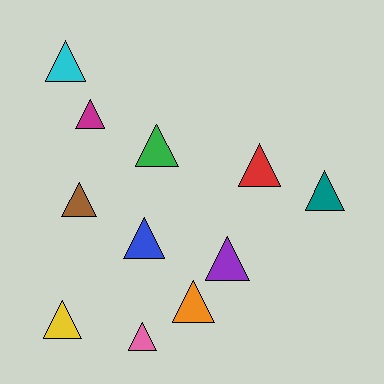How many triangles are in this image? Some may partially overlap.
There are 11 triangles.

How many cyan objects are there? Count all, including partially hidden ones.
There is 1 cyan object.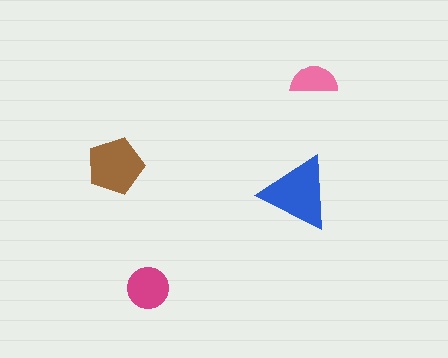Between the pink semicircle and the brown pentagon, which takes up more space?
The brown pentagon.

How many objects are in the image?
There are 4 objects in the image.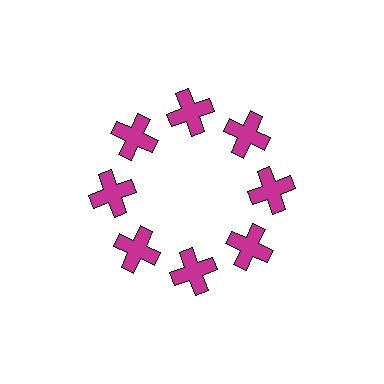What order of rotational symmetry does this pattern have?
This pattern has 8-fold rotational symmetry.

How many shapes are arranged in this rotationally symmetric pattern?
There are 8 shapes, arranged in 8 groups of 1.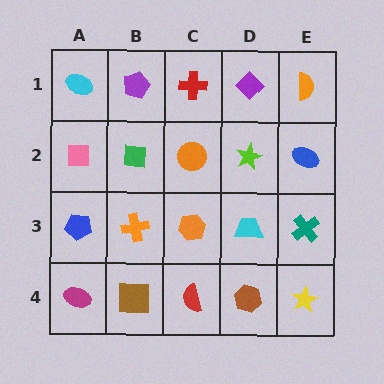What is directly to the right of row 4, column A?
A brown square.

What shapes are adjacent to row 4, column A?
A blue pentagon (row 3, column A), a brown square (row 4, column B).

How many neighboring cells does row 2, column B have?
4.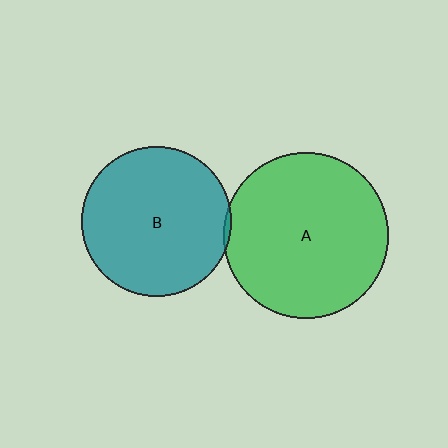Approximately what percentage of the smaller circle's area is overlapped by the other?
Approximately 5%.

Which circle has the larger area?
Circle A (green).